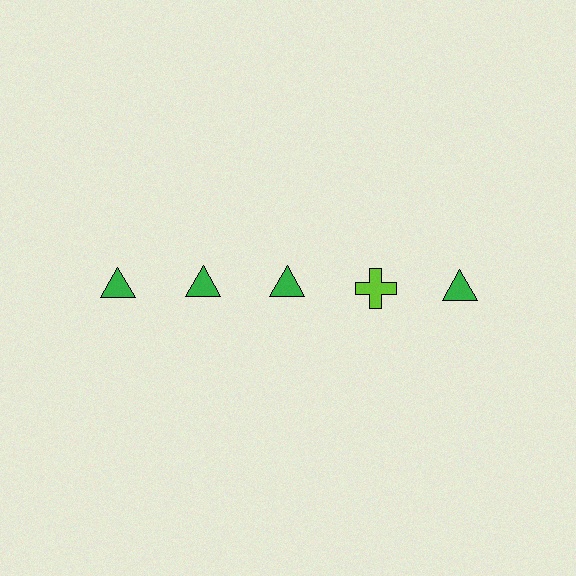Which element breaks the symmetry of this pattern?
The lime cross in the top row, second from right column breaks the symmetry. All other shapes are green triangles.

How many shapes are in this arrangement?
There are 5 shapes arranged in a grid pattern.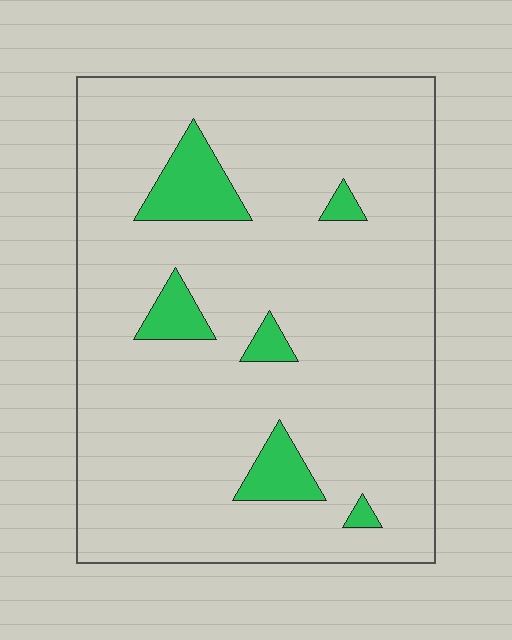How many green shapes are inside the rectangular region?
6.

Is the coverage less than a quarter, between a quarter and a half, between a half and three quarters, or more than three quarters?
Less than a quarter.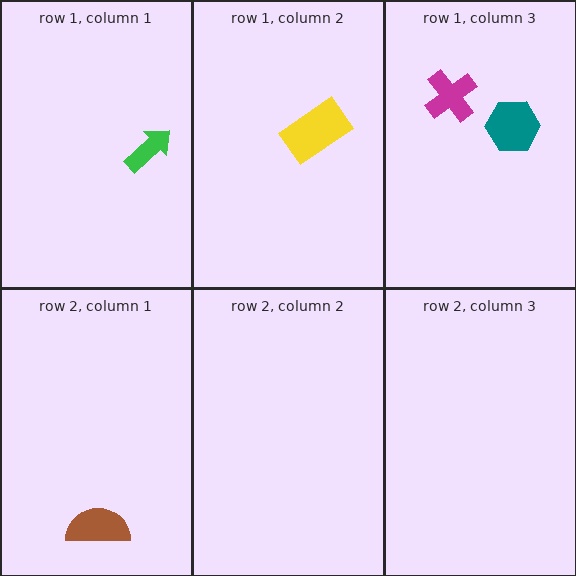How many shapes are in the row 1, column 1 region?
1.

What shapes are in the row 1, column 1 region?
The green arrow.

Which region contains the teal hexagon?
The row 1, column 3 region.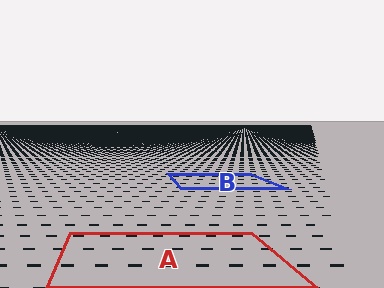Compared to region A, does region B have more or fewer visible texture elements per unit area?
Region B has more texture elements per unit area — they are packed more densely because it is farther away.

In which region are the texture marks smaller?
The texture marks are smaller in region B, because it is farther away.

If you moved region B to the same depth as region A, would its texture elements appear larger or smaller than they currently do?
They would appear larger. At a closer depth, the same texture elements are projected at a bigger on-screen size.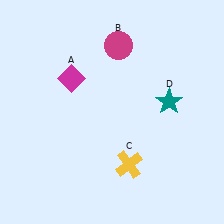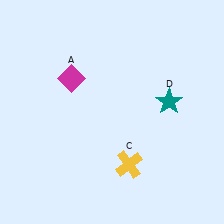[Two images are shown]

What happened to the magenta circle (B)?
The magenta circle (B) was removed in Image 2. It was in the top-right area of Image 1.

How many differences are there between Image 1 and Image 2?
There is 1 difference between the two images.